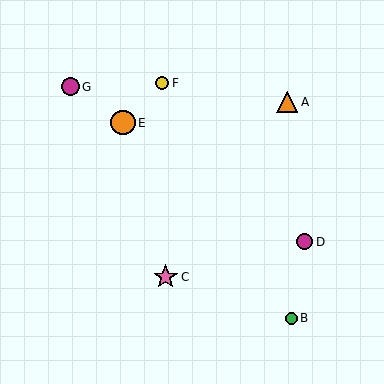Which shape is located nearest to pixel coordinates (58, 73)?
The magenta circle (labeled G) at (70, 87) is nearest to that location.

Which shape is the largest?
The orange circle (labeled E) is the largest.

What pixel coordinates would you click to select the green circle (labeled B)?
Click at (291, 318) to select the green circle B.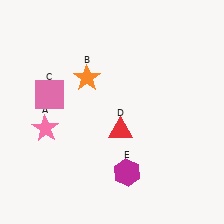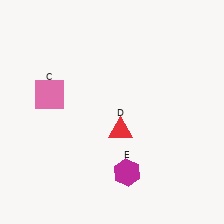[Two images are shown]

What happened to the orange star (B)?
The orange star (B) was removed in Image 2. It was in the top-left area of Image 1.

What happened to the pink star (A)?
The pink star (A) was removed in Image 2. It was in the bottom-left area of Image 1.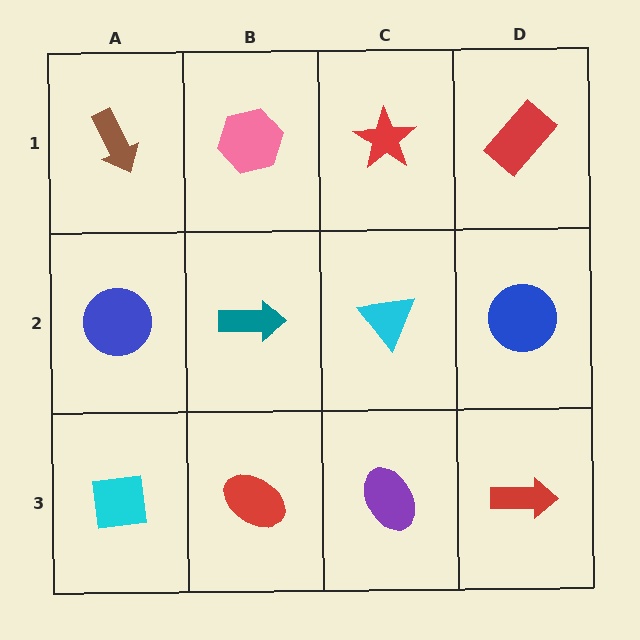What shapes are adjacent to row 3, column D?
A blue circle (row 2, column D), a purple ellipse (row 3, column C).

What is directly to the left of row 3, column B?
A cyan square.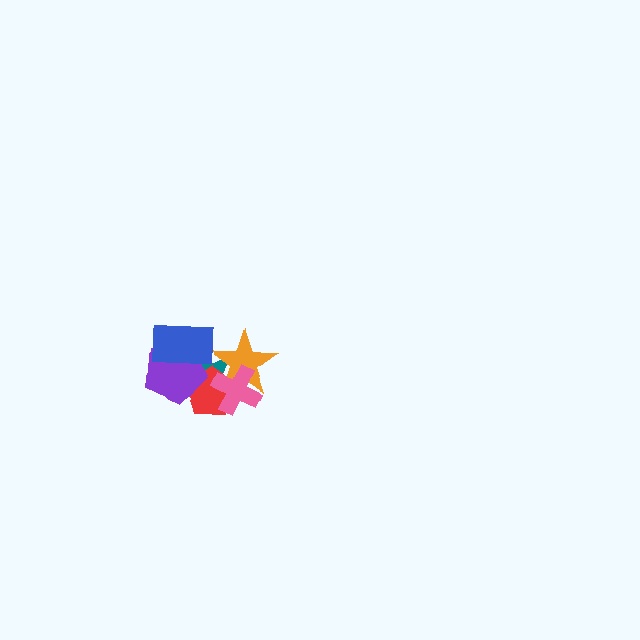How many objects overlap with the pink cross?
3 objects overlap with the pink cross.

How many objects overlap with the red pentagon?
4 objects overlap with the red pentagon.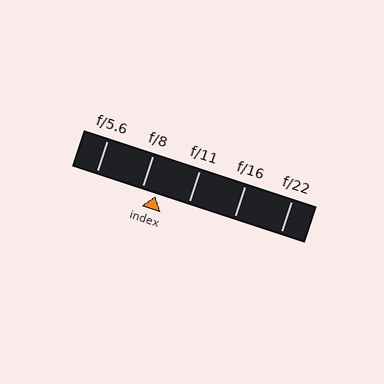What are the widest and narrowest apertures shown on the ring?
The widest aperture shown is f/5.6 and the narrowest is f/22.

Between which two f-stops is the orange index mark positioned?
The index mark is between f/8 and f/11.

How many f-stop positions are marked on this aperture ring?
There are 5 f-stop positions marked.